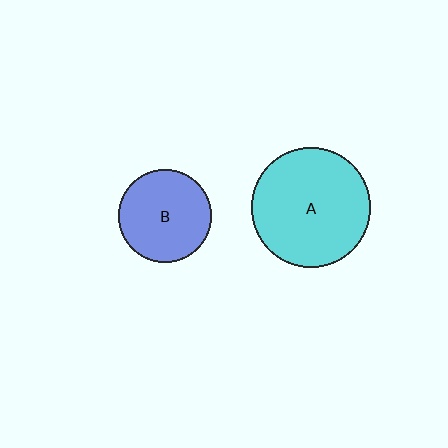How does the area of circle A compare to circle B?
Approximately 1.7 times.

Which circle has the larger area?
Circle A (cyan).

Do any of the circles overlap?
No, none of the circles overlap.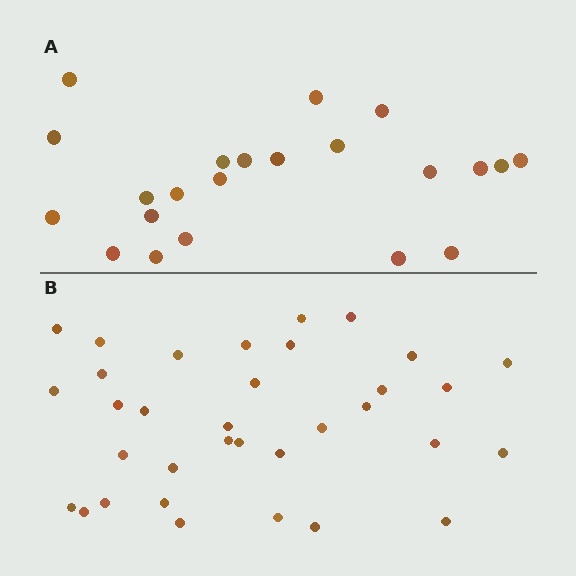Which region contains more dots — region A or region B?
Region B (the bottom region) has more dots.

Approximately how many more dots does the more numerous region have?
Region B has roughly 12 or so more dots than region A.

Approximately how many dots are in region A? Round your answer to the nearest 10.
About 20 dots. (The exact count is 22, which rounds to 20.)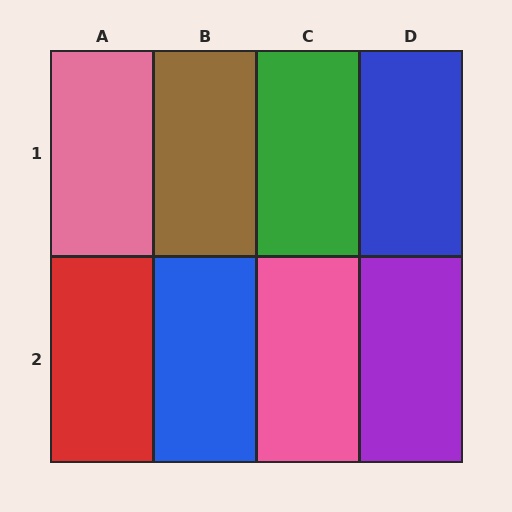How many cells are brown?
1 cell is brown.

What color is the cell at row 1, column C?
Green.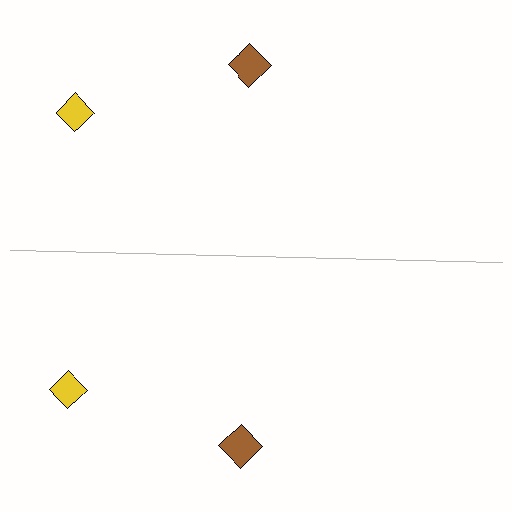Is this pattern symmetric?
Yes, this pattern has bilateral (reflection) symmetry.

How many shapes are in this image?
There are 4 shapes in this image.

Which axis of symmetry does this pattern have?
The pattern has a horizontal axis of symmetry running through the center of the image.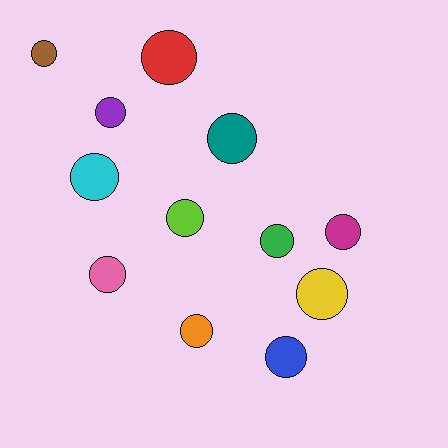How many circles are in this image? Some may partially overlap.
There are 12 circles.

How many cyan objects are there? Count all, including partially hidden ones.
There is 1 cyan object.